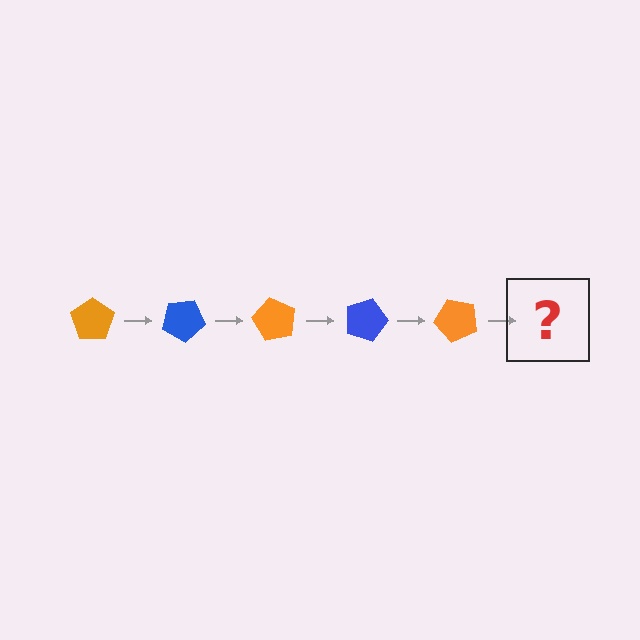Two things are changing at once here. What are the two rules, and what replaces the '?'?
The two rules are that it rotates 30 degrees each step and the color cycles through orange and blue. The '?' should be a blue pentagon, rotated 150 degrees from the start.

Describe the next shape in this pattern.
It should be a blue pentagon, rotated 150 degrees from the start.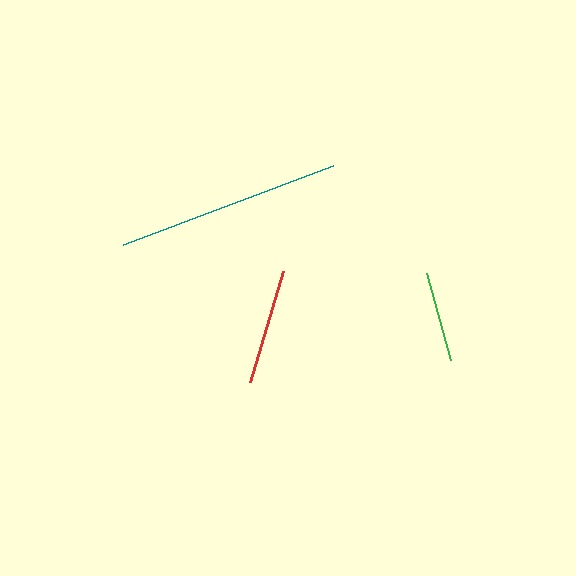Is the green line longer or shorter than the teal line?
The teal line is longer than the green line.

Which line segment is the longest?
The teal line is the longest at approximately 225 pixels.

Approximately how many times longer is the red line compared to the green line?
The red line is approximately 1.3 times the length of the green line.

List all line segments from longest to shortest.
From longest to shortest: teal, red, green.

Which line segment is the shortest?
The green line is the shortest at approximately 90 pixels.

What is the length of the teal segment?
The teal segment is approximately 225 pixels long.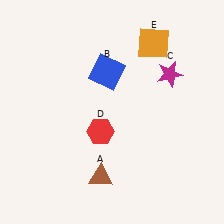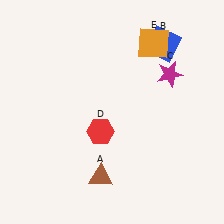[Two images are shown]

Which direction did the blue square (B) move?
The blue square (B) moved right.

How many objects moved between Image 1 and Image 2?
1 object moved between the two images.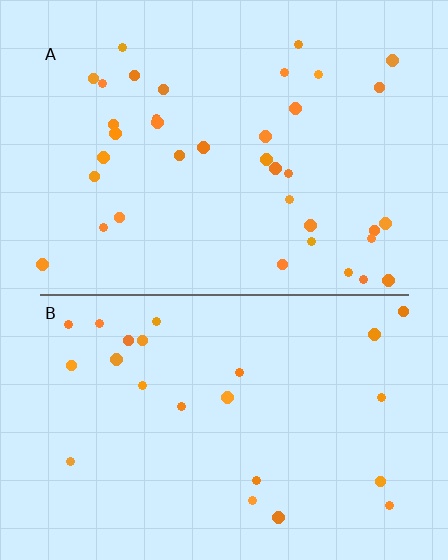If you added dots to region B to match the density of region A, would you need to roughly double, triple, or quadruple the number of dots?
Approximately double.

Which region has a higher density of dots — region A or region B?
A (the top).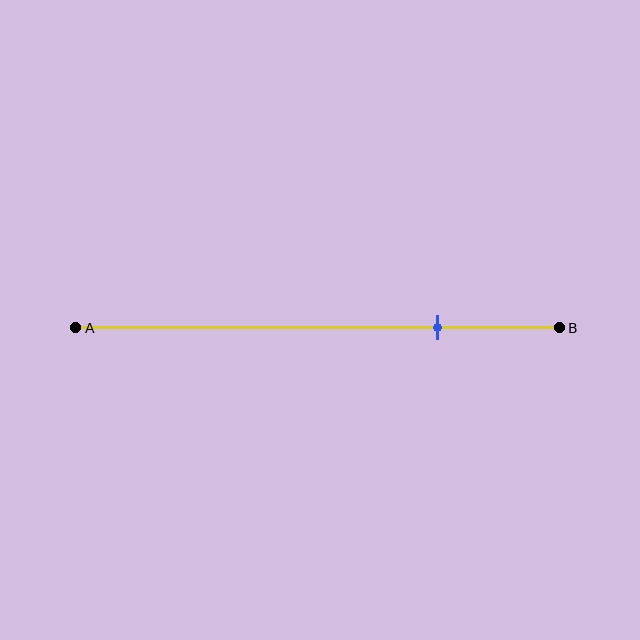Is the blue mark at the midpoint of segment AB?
No, the mark is at about 75% from A, not at the 50% midpoint.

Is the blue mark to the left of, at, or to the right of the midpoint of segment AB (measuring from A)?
The blue mark is to the right of the midpoint of segment AB.